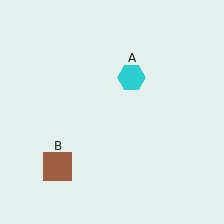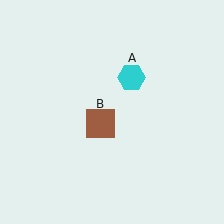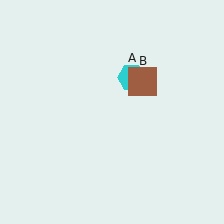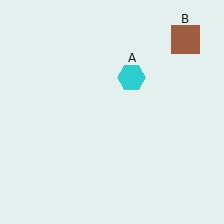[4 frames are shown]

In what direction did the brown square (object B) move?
The brown square (object B) moved up and to the right.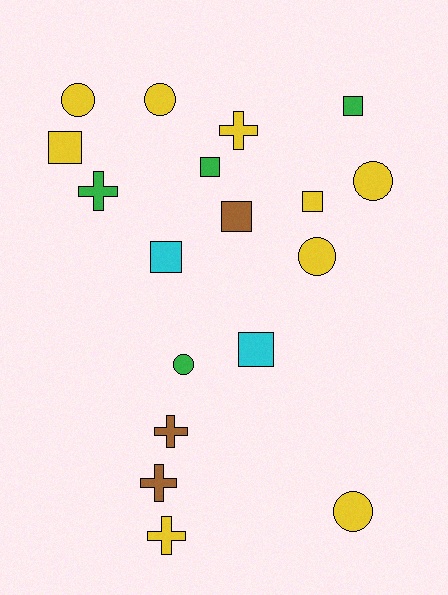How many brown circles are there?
There are no brown circles.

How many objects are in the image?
There are 18 objects.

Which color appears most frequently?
Yellow, with 9 objects.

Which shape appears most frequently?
Square, with 7 objects.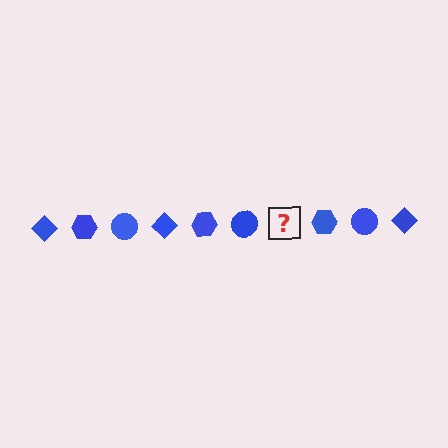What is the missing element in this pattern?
The missing element is a blue diamond.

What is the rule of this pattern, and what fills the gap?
The rule is that the pattern cycles through diamond, hexagon, circle shapes in blue. The gap should be filled with a blue diamond.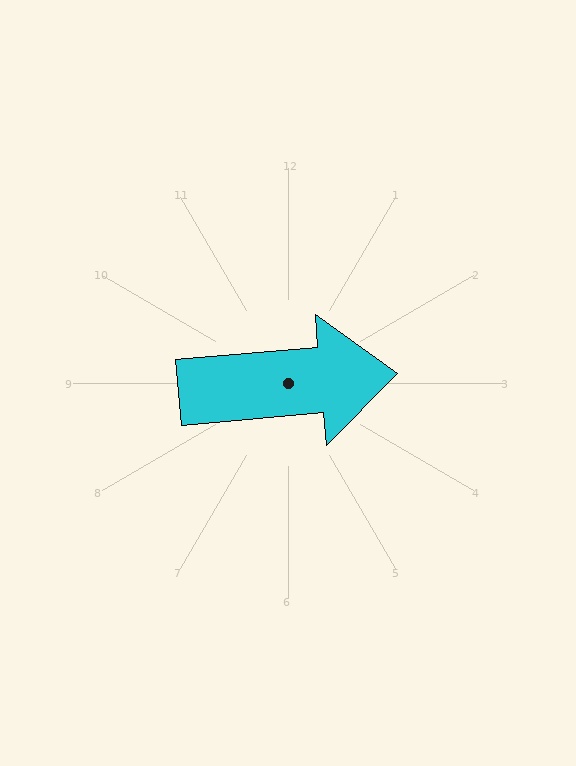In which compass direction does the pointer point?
East.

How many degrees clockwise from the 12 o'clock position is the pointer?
Approximately 85 degrees.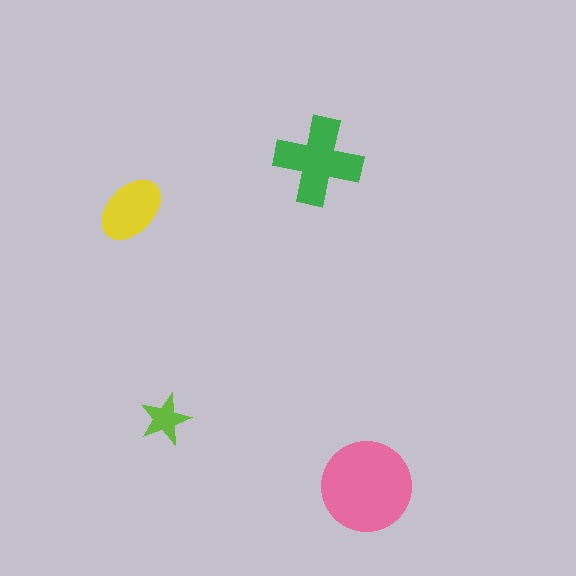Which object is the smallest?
The lime star.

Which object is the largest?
The pink circle.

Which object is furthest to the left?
The yellow ellipse is leftmost.